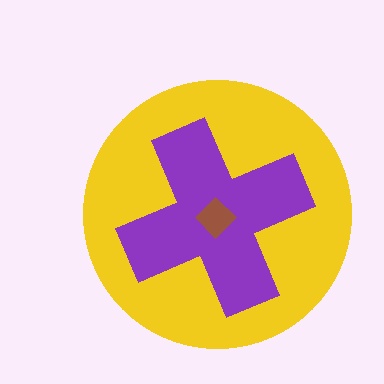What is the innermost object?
The brown diamond.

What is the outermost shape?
The yellow circle.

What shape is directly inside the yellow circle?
The purple cross.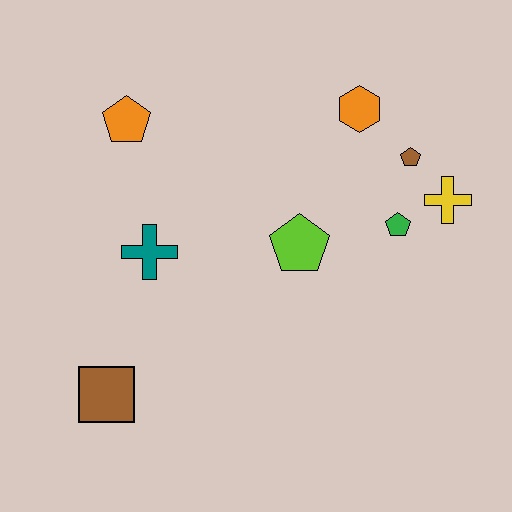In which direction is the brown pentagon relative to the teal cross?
The brown pentagon is to the right of the teal cross.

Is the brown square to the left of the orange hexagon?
Yes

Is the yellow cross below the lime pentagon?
No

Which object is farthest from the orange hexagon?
The brown square is farthest from the orange hexagon.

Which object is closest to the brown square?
The teal cross is closest to the brown square.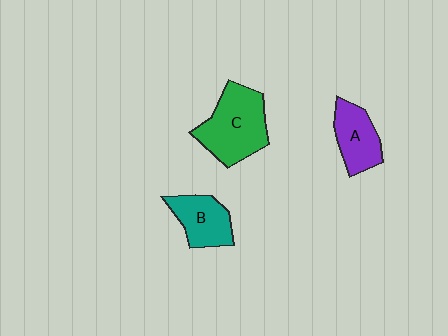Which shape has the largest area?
Shape C (green).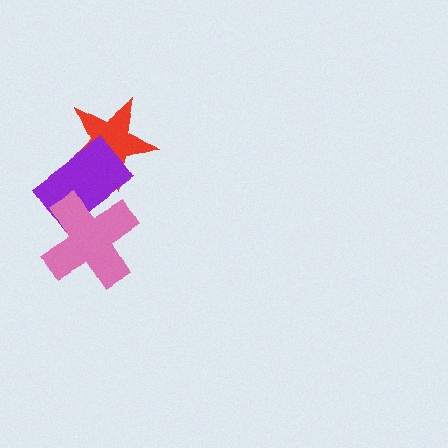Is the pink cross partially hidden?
No, no other shape covers it.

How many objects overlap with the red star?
1 object overlaps with the red star.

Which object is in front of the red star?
The purple rectangle is in front of the red star.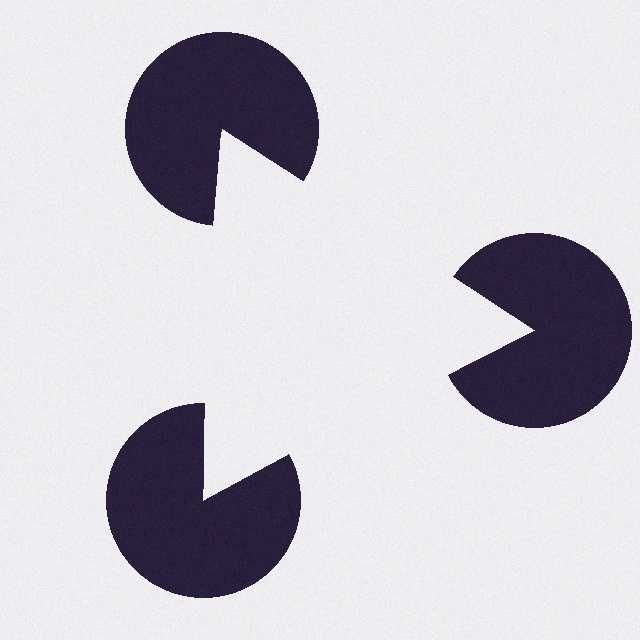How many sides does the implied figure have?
3 sides.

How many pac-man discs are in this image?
There are 3 — one at each vertex of the illusory triangle.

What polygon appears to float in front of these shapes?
An illusory triangle — its edges are inferred from the aligned wedge cuts in the pac-man discs, not physically drawn.